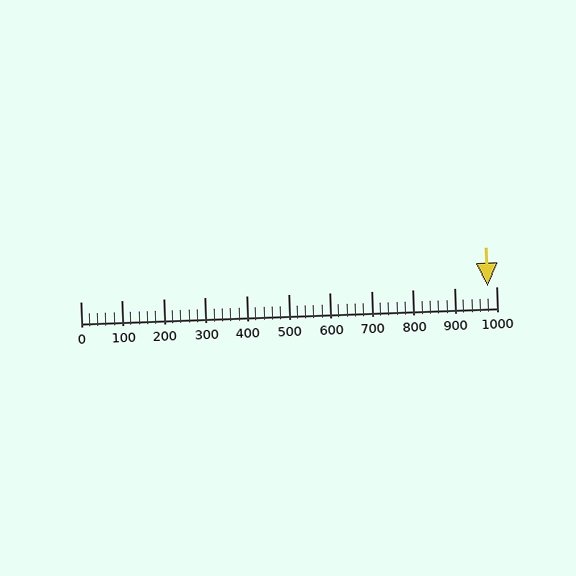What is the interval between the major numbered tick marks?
The major tick marks are spaced 100 units apart.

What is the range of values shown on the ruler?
The ruler shows values from 0 to 1000.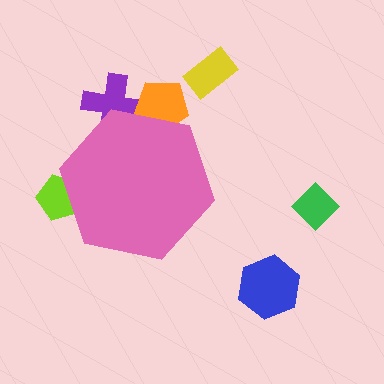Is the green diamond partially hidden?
No, the green diamond is fully visible.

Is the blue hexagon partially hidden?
No, the blue hexagon is fully visible.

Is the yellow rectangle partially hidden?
No, the yellow rectangle is fully visible.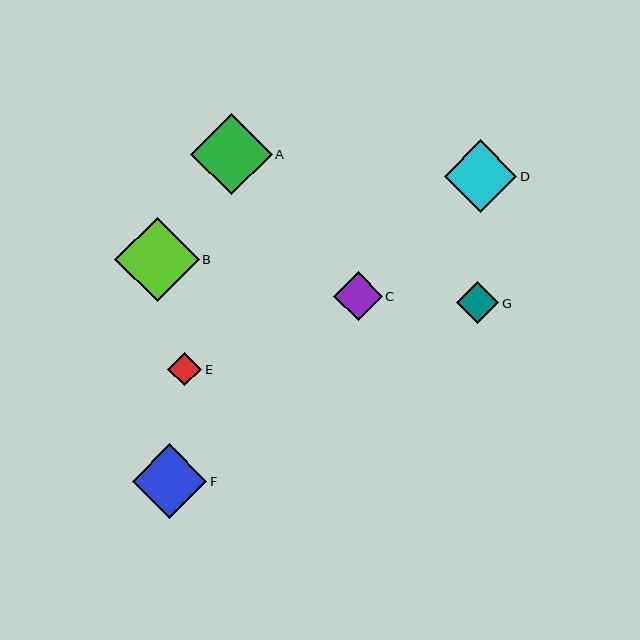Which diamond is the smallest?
Diamond E is the smallest with a size of approximately 34 pixels.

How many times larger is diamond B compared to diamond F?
Diamond B is approximately 1.1 times the size of diamond F.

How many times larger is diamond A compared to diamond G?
Diamond A is approximately 1.9 times the size of diamond G.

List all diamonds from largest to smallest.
From largest to smallest: B, A, F, D, C, G, E.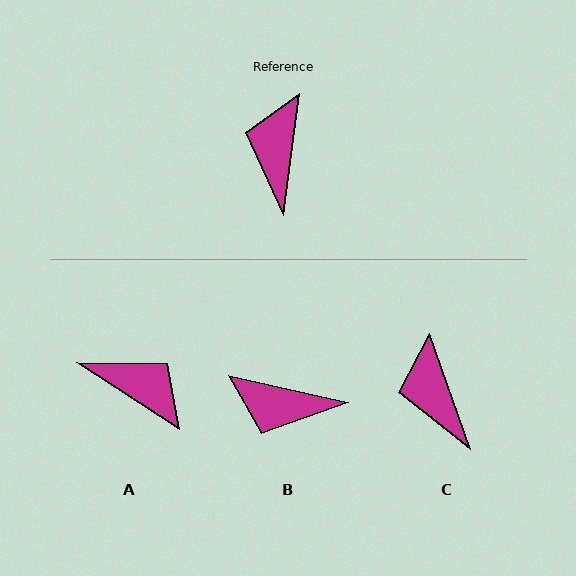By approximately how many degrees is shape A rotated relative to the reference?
Approximately 115 degrees clockwise.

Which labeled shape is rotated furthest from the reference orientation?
A, about 115 degrees away.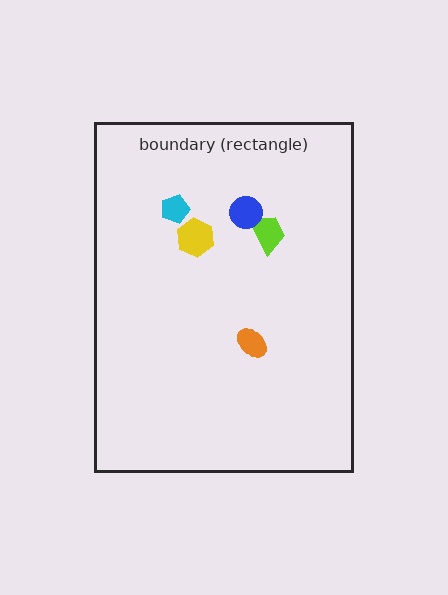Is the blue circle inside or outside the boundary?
Inside.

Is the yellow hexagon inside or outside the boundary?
Inside.